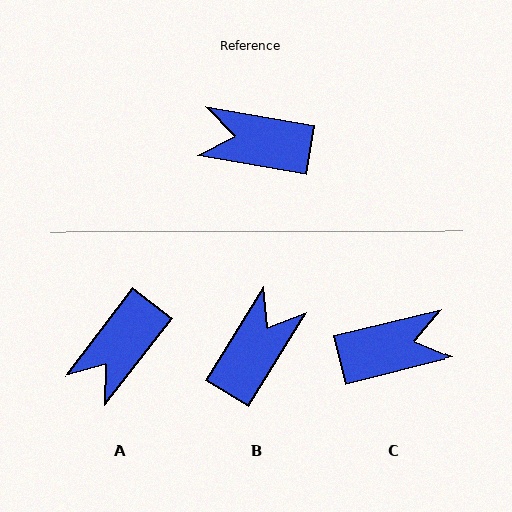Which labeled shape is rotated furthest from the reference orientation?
C, about 157 degrees away.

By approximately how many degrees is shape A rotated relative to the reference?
Approximately 62 degrees counter-clockwise.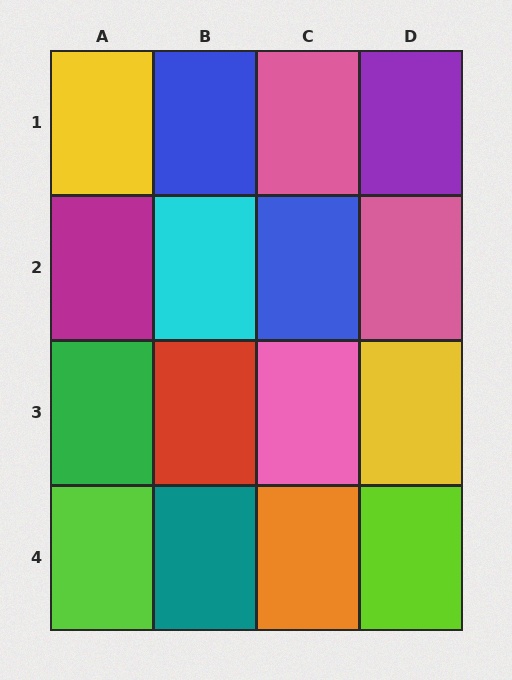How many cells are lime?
2 cells are lime.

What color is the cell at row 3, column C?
Pink.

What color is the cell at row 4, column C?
Orange.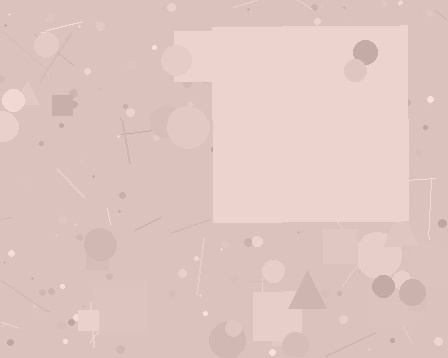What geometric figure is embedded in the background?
A square is embedded in the background.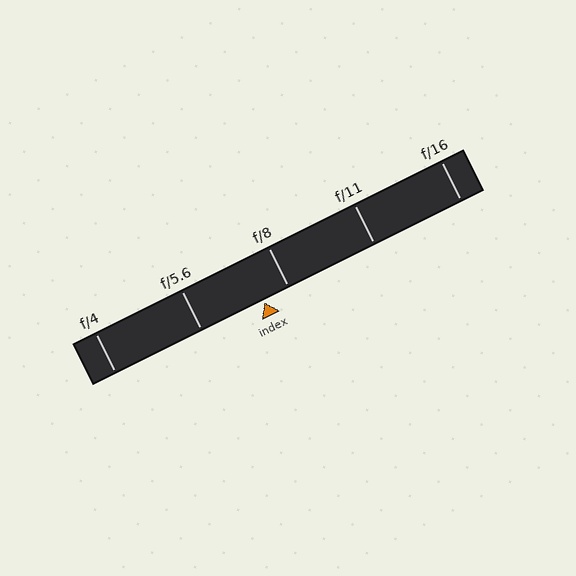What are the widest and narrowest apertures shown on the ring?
The widest aperture shown is f/4 and the narrowest is f/16.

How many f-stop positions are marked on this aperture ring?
There are 5 f-stop positions marked.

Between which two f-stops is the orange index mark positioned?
The index mark is between f/5.6 and f/8.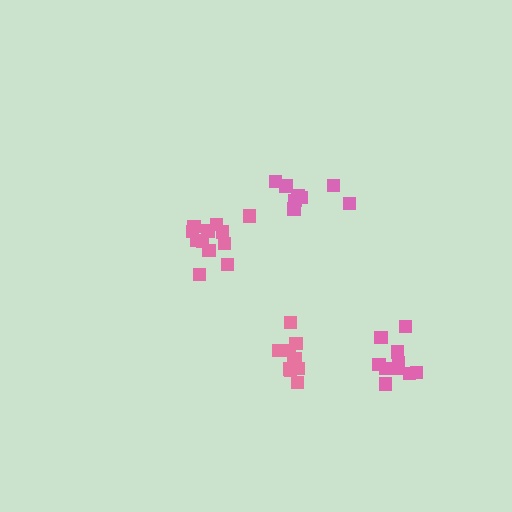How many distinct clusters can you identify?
There are 4 distinct clusters.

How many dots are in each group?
Group 1: 10 dots, Group 2: 12 dots, Group 3: 10 dots, Group 4: 8 dots (40 total).